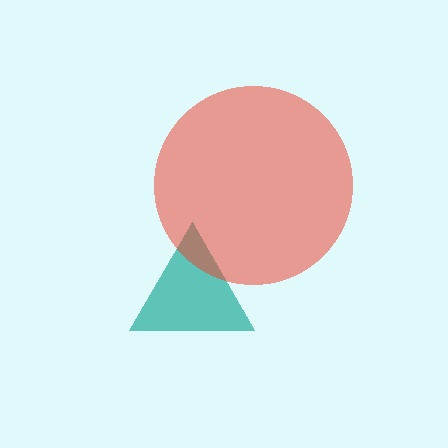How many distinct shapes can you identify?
There are 2 distinct shapes: a teal triangle, a red circle.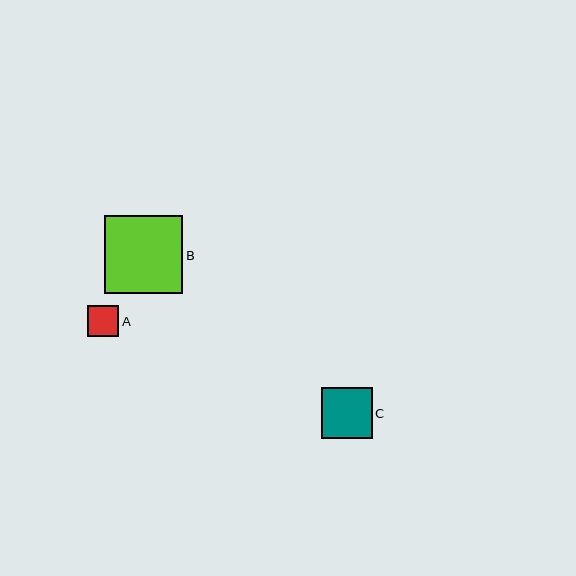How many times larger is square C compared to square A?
Square C is approximately 1.6 times the size of square A.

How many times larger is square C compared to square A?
Square C is approximately 1.6 times the size of square A.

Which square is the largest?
Square B is the largest with a size of approximately 78 pixels.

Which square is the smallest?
Square A is the smallest with a size of approximately 32 pixels.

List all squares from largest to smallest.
From largest to smallest: B, C, A.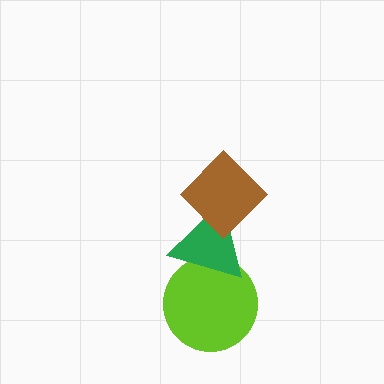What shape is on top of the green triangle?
The brown diamond is on top of the green triangle.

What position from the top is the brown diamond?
The brown diamond is 1st from the top.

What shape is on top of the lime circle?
The green triangle is on top of the lime circle.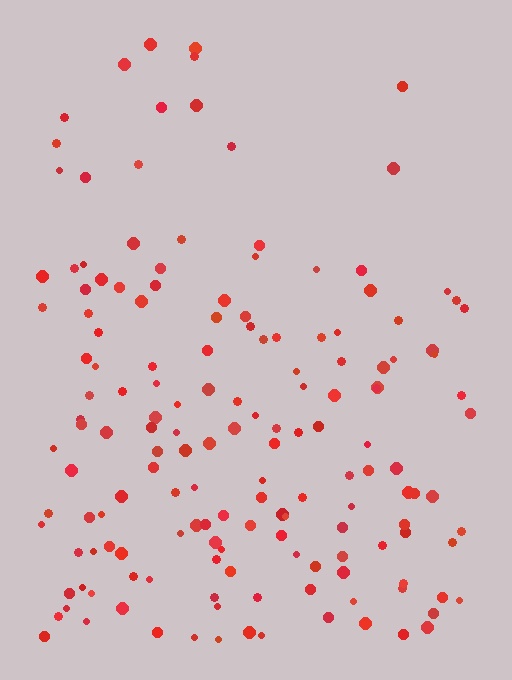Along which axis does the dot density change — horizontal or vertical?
Vertical.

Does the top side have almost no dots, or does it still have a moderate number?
Still a moderate number, just noticeably fewer than the bottom.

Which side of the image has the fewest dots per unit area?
The top.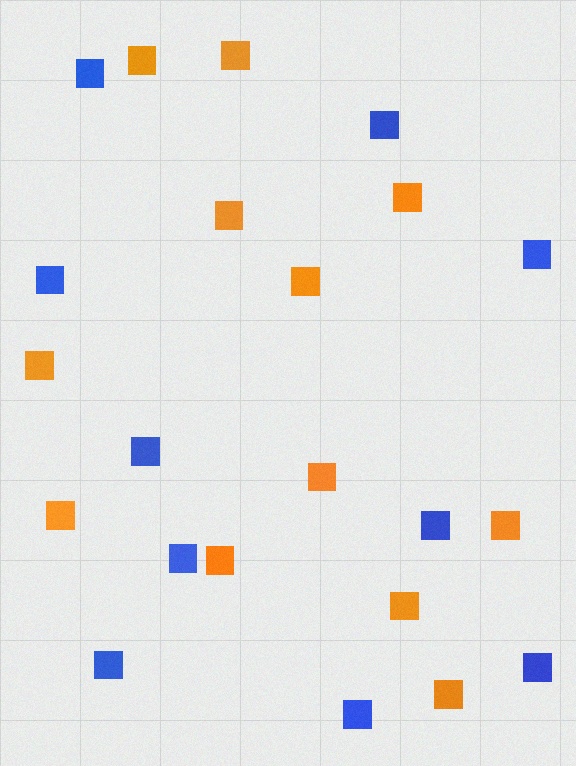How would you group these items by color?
There are 2 groups: one group of blue squares (10) and one group of orange squares (12).